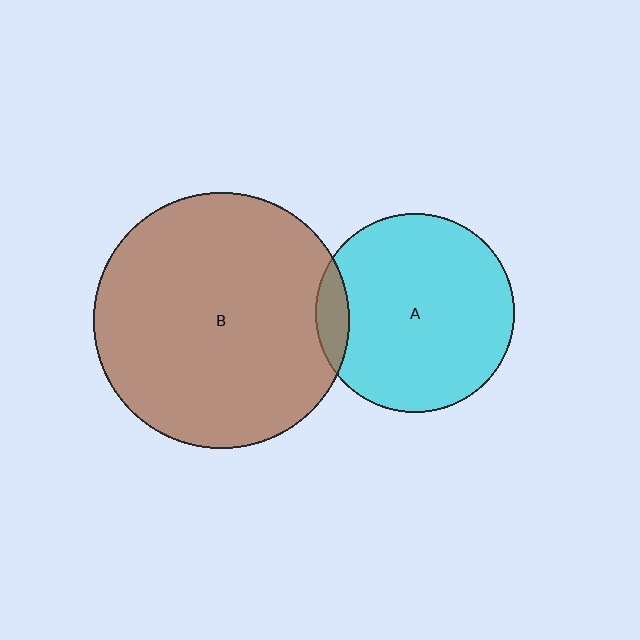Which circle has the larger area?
Circle B (brown).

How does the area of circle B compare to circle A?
Approximately 1.7 times.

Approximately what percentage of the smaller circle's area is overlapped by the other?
Approximately 10%.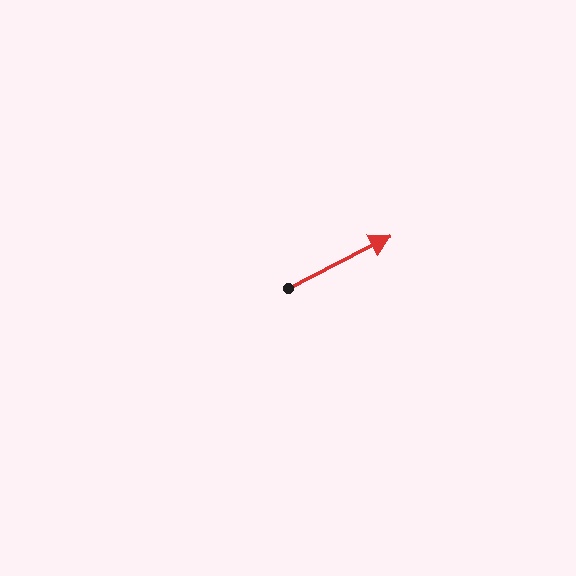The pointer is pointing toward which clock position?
Roughly 2 o'clock.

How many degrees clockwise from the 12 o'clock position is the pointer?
Approximately 63 degrees.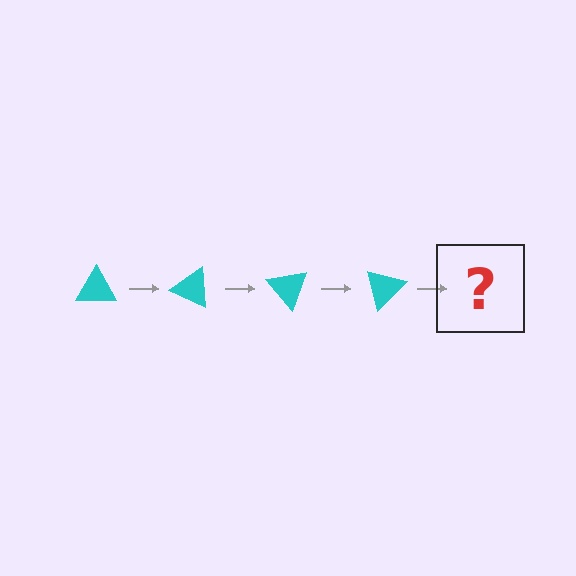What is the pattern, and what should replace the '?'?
The pattern is that the triangle rotates 25 degrees each step. The '?' should be a cyan triangle rotated 100 degrees.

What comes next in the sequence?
The next element should be a cyan triangle rotated 100 degrees.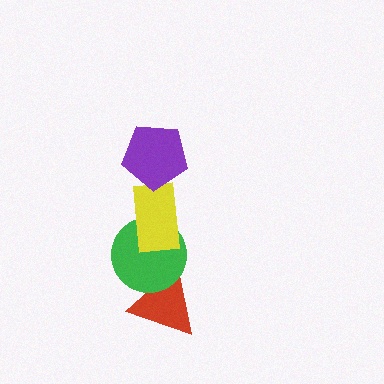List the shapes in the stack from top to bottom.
From top to bottom: the purple pentagon, the yellow rectangle, the green circle, the red triangle.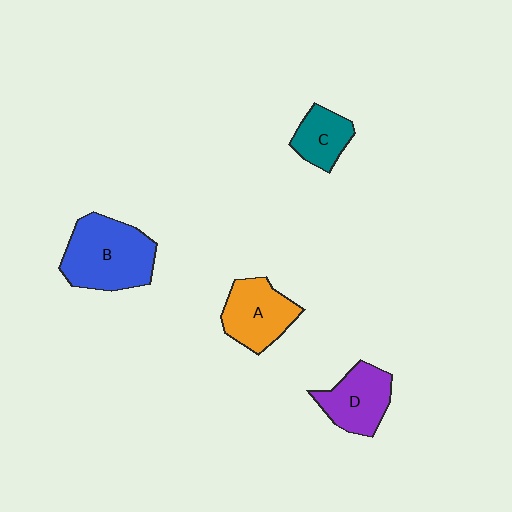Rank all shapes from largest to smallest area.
From largest to smallest: B (blue), A (orange), D (purple), C (teal).